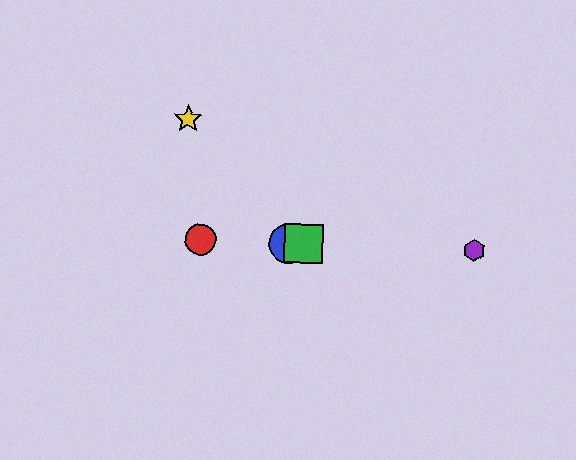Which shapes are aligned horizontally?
The red circle, the blue circle, the green square, the purple hexagon are aligned horizontally.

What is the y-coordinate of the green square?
The green square is at y≈244.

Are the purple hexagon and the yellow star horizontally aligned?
No, the purple hexagon is at y≈251 and the yellow star is at y≈119.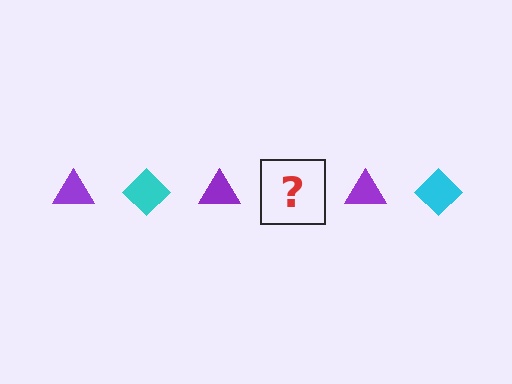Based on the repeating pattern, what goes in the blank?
The blank should be a cyan diamond.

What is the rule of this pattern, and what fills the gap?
The rule is that the pattern alternates between purple triangle and cyan diamond. The gap should be filled with a cyan diamond.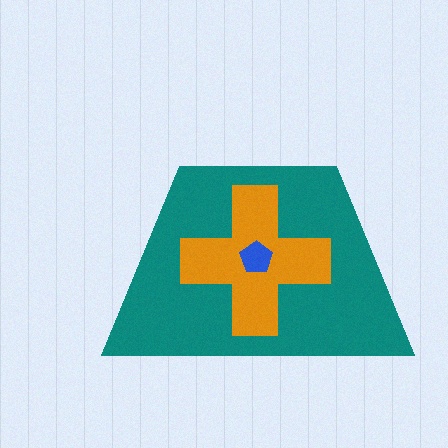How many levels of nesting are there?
3.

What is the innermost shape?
The blue pentagon.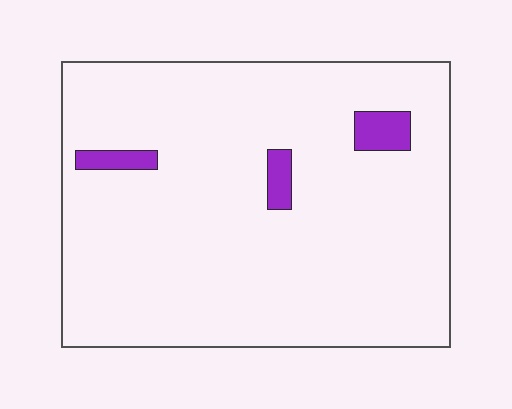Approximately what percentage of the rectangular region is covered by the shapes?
Approximately 5%.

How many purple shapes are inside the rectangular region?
3.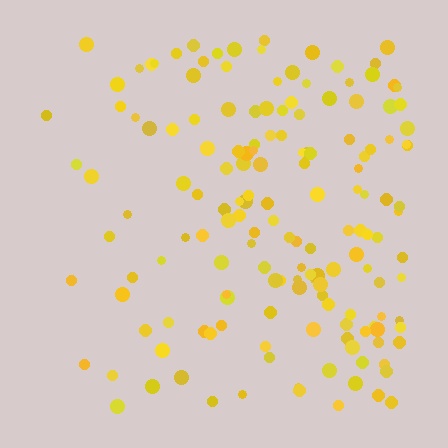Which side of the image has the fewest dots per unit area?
The left.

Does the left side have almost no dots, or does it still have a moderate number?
Still a moderate number, just noticeably fewer than the right.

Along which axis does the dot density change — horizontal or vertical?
Horizontal.